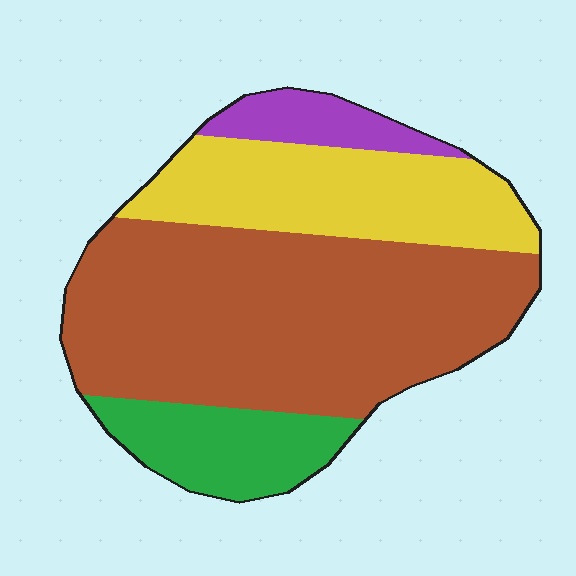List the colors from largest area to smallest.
From largest to smallest: brown, yellow, green, purple.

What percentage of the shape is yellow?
Yellow takes up about one quarter (1/4) of the shape.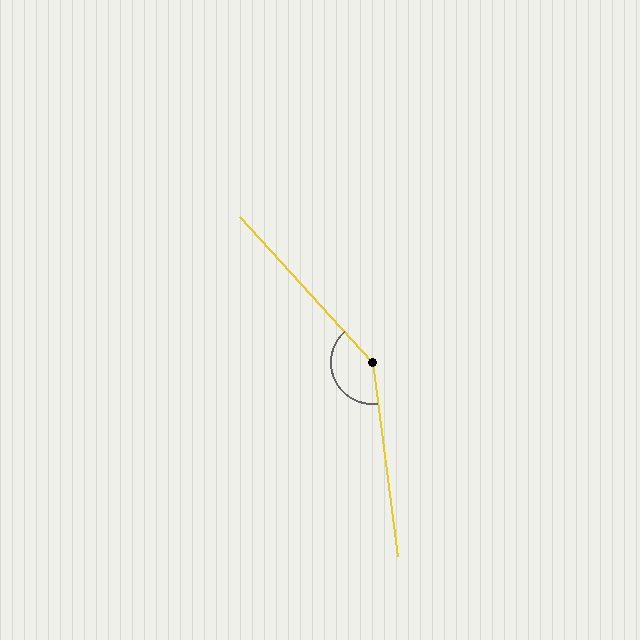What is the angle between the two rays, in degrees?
Approximately 145 degrees.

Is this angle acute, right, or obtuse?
It is obtuse.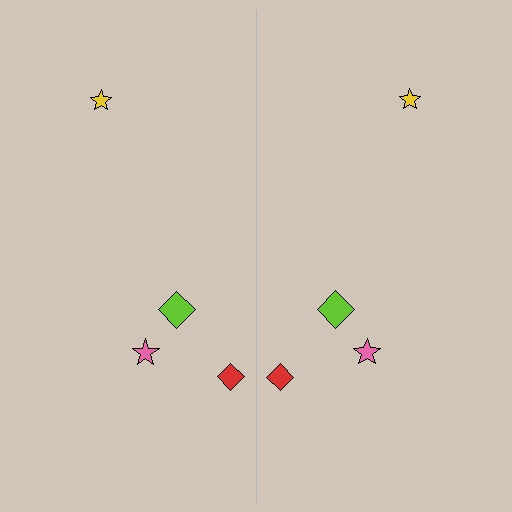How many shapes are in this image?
There are 8 shapes in this image.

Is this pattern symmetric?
Yes, this pattern has bilateral (reflection) symmetry.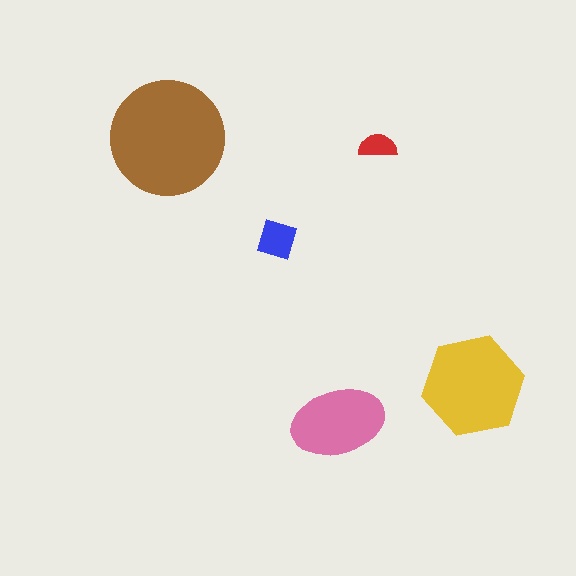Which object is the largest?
The brown circle.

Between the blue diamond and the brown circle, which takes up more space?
The brown circle.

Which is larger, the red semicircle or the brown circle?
The brown circle.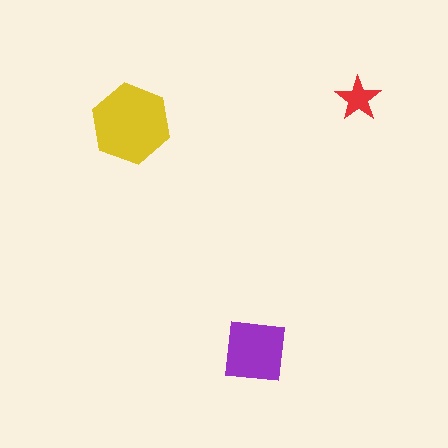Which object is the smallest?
The red star.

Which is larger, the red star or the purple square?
The purple square.